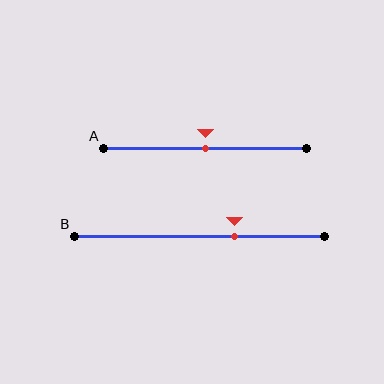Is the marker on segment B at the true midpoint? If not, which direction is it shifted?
No, the marker on segment B is shifted to the right by about 14% of the segment length.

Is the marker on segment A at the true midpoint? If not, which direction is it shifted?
Yes, the marker on segment A is at the true midpoint.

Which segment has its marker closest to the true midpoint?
Segment A has its marker closest to the true midpoint.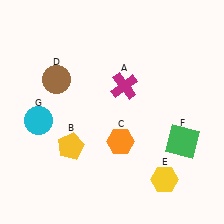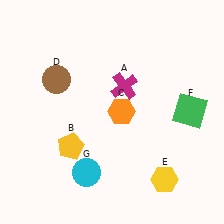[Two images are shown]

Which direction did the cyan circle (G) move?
The cyan circle (G) moved down.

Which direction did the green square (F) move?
The green square (F) moved up.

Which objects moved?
The objects that moved are: the orange hexagon (C), the green square (F), the cyan circle (G).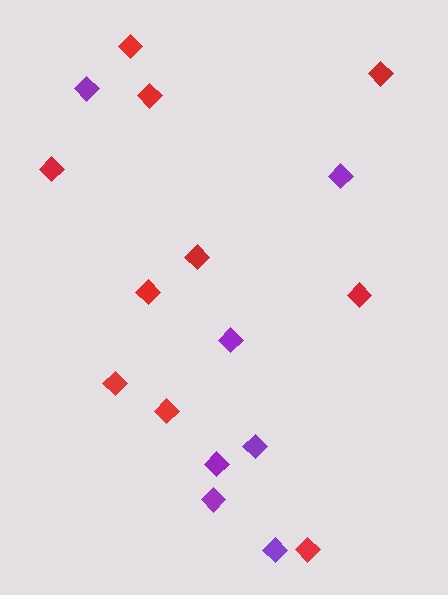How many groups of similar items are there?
There are 2 groups: one group of red diamonds (10) and one group of purple diamonds (7).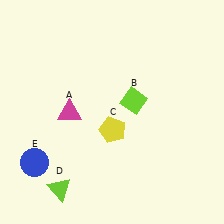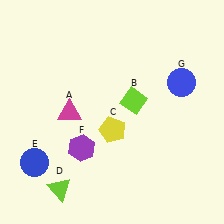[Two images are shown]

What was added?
A purple hexagon (F), a blue circle (G) were added in Image 2.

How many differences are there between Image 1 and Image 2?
There are 2 differences between the two images.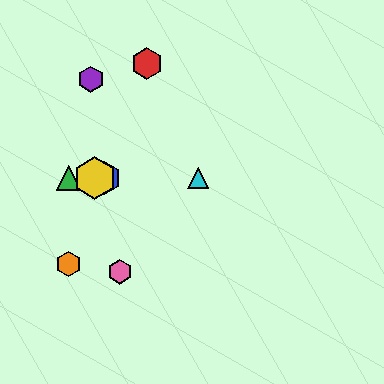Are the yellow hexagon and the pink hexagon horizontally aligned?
No, the yellow hexagon is at y≈178 and the pink hexagon is at y≈272.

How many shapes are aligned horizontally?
4 shapes (the blue hexagon, the green triangle, the yellow hexagon, the cyan triangle) are aligned horizontally.